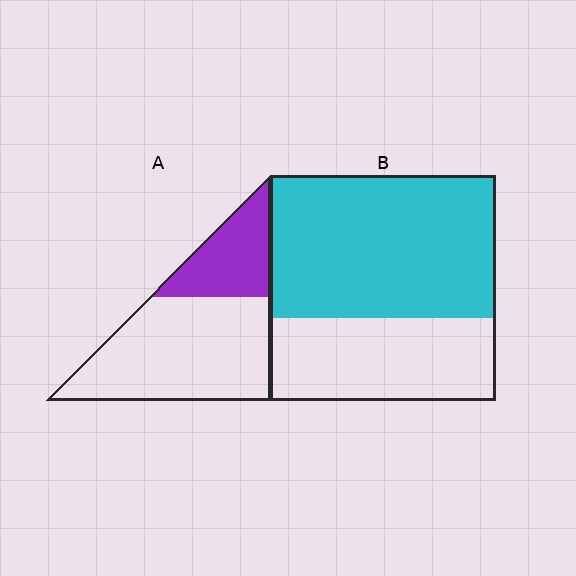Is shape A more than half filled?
No.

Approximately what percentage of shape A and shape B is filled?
A is approximately 30% and B is approximately 65%.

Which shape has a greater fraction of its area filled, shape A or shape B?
Shape B.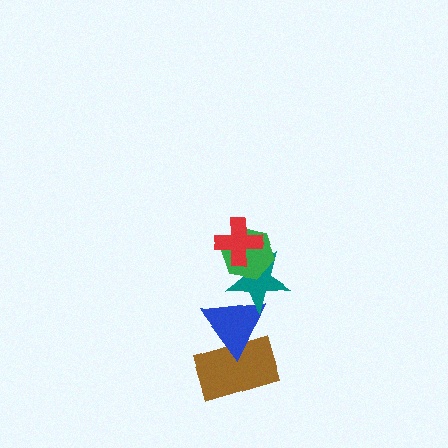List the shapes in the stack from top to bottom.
From top to bottom: the red cross, the green hexagon, the teal star, the blue triangle, the brown rectangle.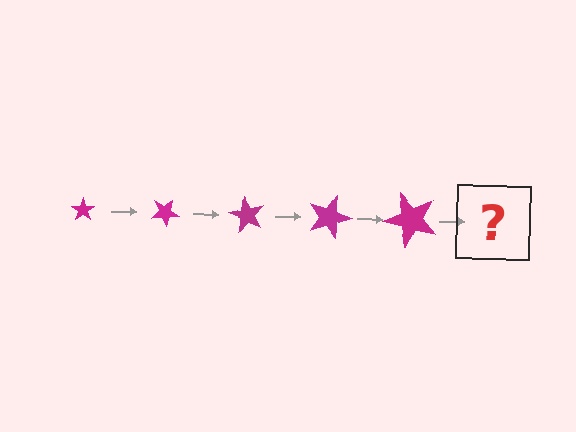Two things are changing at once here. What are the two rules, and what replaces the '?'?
The two rules are that the star grows larger each step and it rotates 30 degrees each step. The '?' should be a star, larger than the previous one and rotated 150 degrees from the start.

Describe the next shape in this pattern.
It should be a star, larger than the previous one and rotated 150 degrees from the start.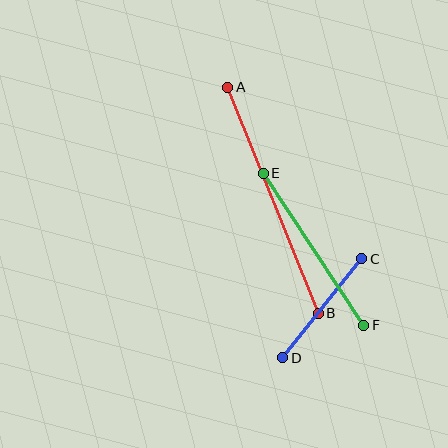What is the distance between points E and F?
The distance is approximately 182 pixels.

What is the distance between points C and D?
The distance is approximately 126 pixels.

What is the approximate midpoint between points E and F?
The midpoint is at approximately (314, 249) pixels.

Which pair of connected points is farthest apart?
Points A and B are farthest apart.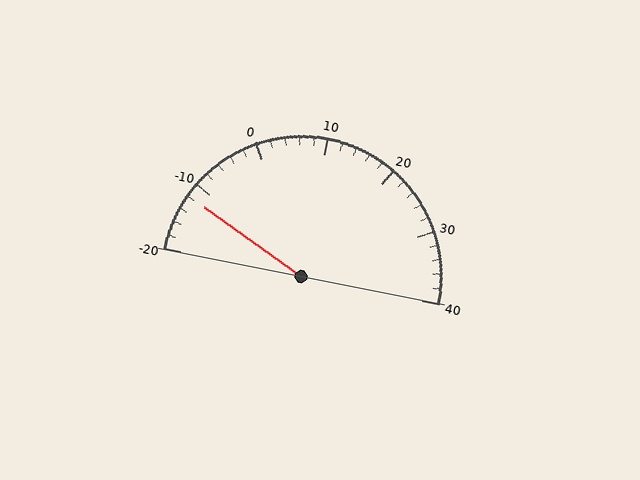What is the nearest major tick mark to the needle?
The nearest major tick mark is -10.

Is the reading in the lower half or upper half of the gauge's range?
The reading is in the lower half of the range (-20 to 40).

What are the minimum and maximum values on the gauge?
The gauge ranges from -20 to 40.